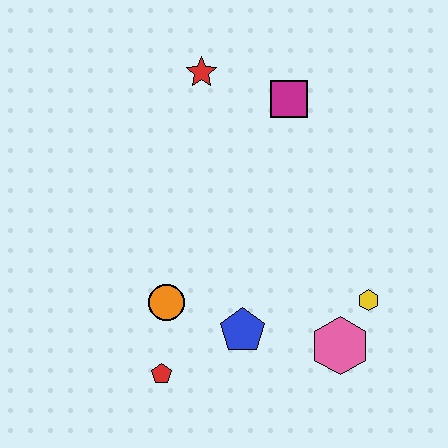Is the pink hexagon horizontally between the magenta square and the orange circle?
No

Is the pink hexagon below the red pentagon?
No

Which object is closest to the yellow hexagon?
The pink hexagon is closest to the yellow hexagon.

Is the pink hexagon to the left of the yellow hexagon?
Yes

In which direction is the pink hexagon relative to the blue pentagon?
The pink hexagon is to the right of the blue pentagon.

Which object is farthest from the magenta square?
The red pentagon is farthest from the magenta square.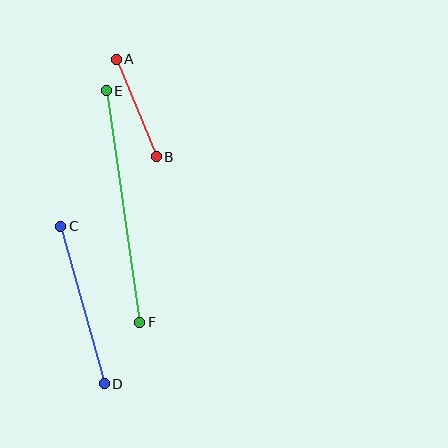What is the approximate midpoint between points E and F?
The midpoint is at approximately (123, 206) pixels.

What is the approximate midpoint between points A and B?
The midpoint is at approximately (136, 108) pixels.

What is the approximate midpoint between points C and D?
The midpoint is at approximately (82, 305) pixels.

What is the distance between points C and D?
The distance is approximately 163 pixels.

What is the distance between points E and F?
The distance is approximately 234 pixels.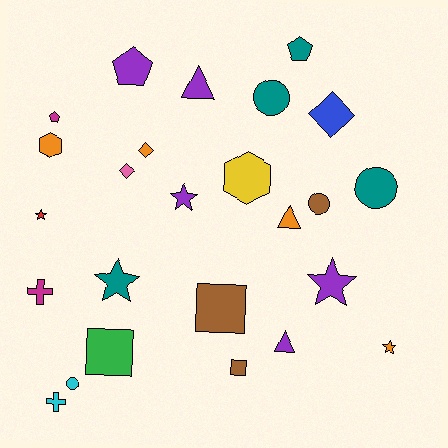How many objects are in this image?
There are 25 objects.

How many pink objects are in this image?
There is 1 pink object.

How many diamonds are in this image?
There are 3 diamonds.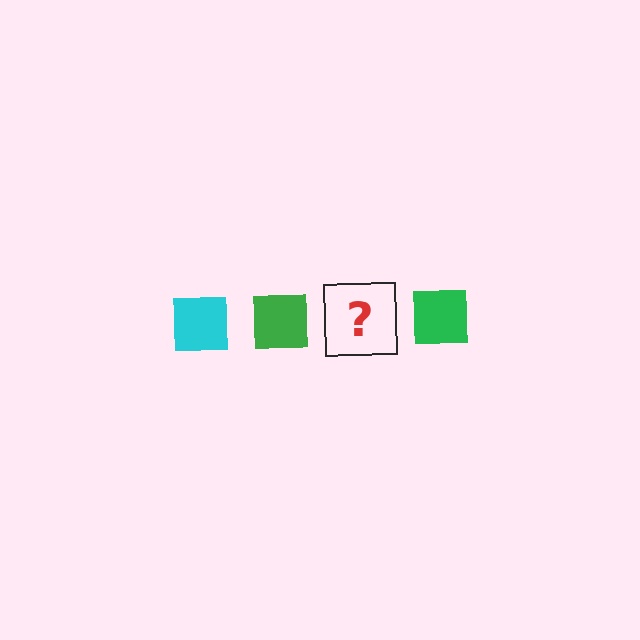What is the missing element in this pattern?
The missing element is a cyan square.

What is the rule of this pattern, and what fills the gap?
The rule is that the pattern cycles through cyan, green squares. The gap should be filled with a cyan square.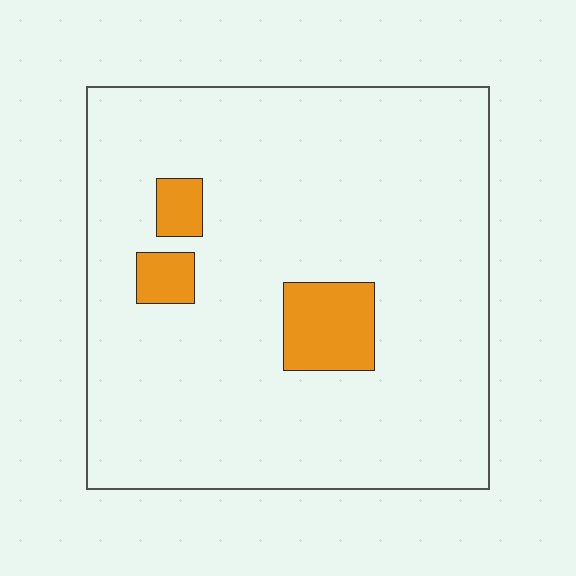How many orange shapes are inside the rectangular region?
3.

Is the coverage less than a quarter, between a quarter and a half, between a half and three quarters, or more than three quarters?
Less than a quarter.